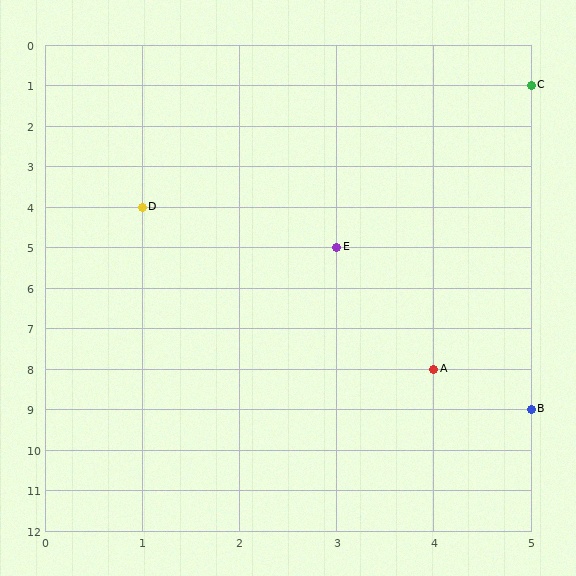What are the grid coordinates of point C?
Point C is at grid coordinates (5, 1).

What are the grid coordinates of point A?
Point A is at grid coordinates (4, 8).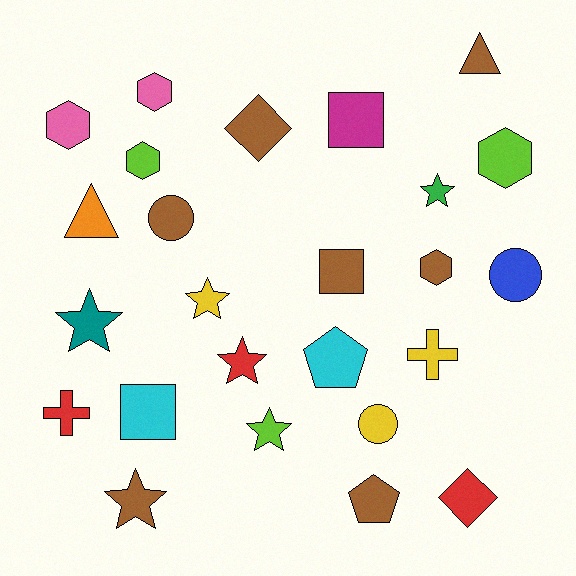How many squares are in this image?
There are 3 squares.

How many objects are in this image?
There are 25 objects.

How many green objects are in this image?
There is 1 green object.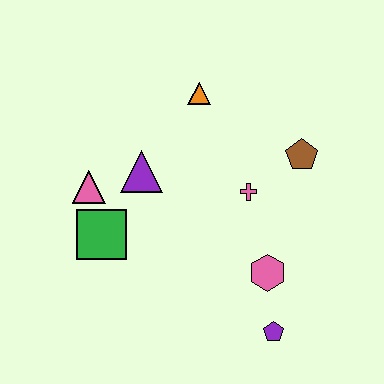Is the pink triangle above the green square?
Yes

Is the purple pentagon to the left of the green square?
No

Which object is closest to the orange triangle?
The purple triangle is closest to the orange triangle.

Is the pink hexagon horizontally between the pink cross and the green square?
No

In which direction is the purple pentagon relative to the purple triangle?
The purple pentagon is below the purple triangle.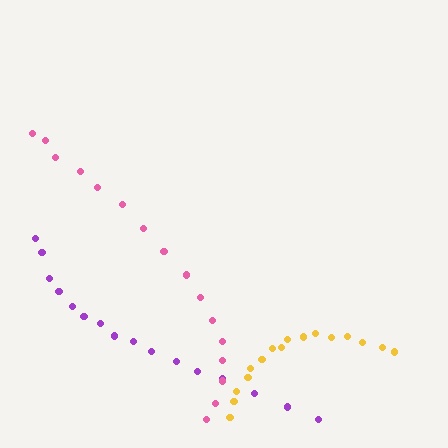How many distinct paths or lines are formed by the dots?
There are 3 distinct paths.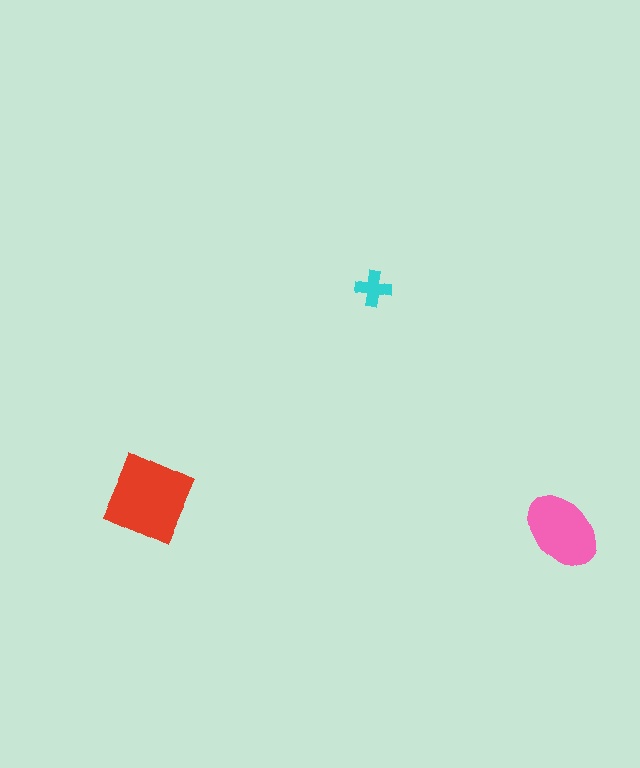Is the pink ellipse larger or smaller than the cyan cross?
Larger.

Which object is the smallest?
The cyan cross.